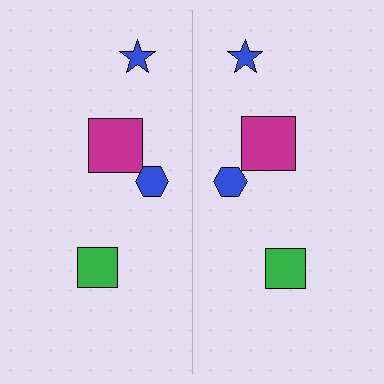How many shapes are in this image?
There are 8 shapes in this image.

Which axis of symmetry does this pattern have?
The pattern has a vertical axis of symmetry running through the center of the image.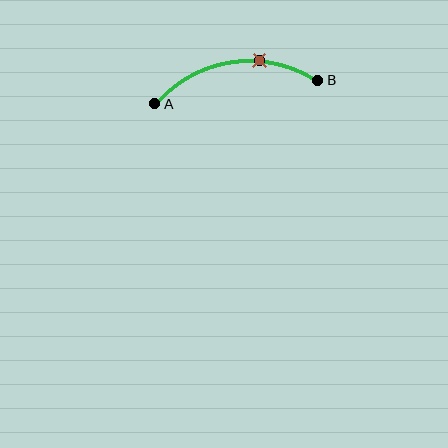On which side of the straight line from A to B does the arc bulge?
The arc bulges above the straight line connecting A and B.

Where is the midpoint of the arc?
The arc midpoint is the point on the curve farthest from the straight line joining A and B. It sits above that line.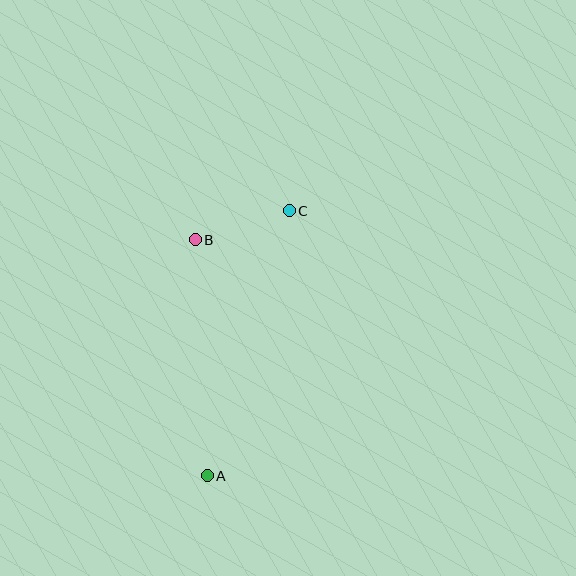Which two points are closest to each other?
Points B and C are closest to each other.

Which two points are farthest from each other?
Points A and C are farthest from each other.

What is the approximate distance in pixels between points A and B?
The distance between A and B is approximately 236 pixels.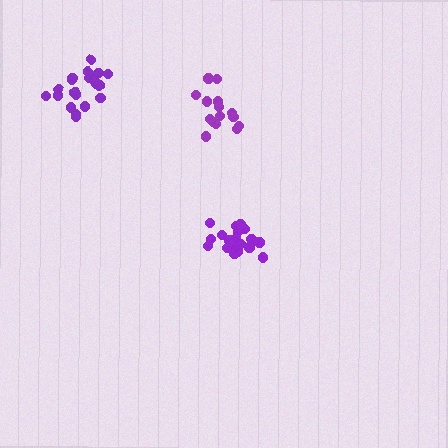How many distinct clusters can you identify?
There are 3 distinct clusters.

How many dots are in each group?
Group 1: 21 dots, Group 2: 15 dots, Group 3: 19 dots (55 total).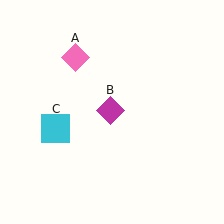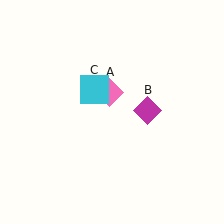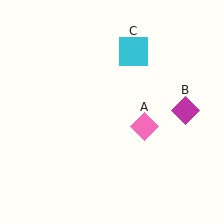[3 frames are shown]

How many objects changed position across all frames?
3 objects changed position: pink diamond (object A), magenta diamond (object B), cyan square (object C).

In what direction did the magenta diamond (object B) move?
The magenta diamond (object B) moved right.